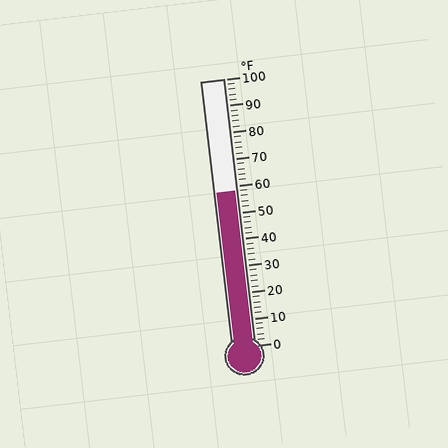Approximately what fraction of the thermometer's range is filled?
The thermometer is filled to approximately 60% of its range.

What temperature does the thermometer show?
The thermometer shows approximately 58°F.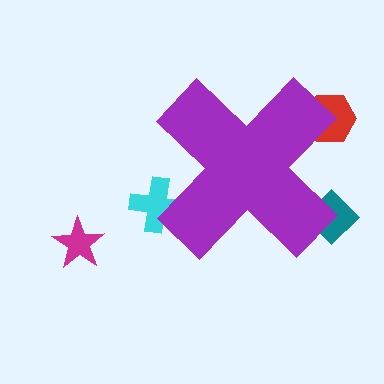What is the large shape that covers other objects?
A purple cross.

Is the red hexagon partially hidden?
Yes, the red hexagon is partially hidden behind the purple cross.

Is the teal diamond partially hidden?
Yes, the teal diamond is partially hidden behind the purple cross.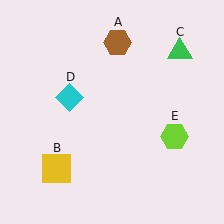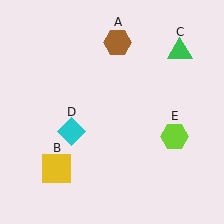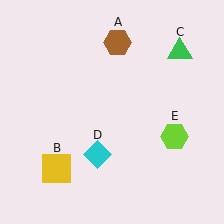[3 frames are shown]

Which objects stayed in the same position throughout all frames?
Brown hexagon (object A) and yellow square (object B) and green triangle (object C) and lime hexagon (object E) remained stationary.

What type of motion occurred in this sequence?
The cyan diamond (object D) rotated counterclockwise around the center of the scene.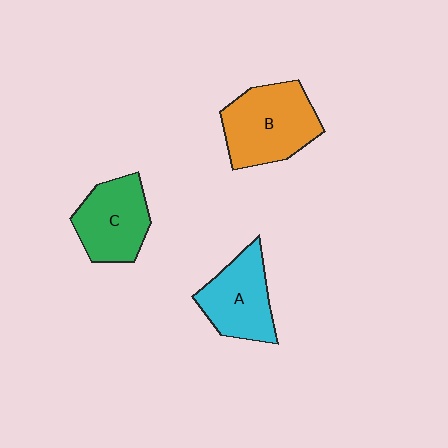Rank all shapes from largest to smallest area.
From largest to smallest: B (orange), A (cyan), C (green).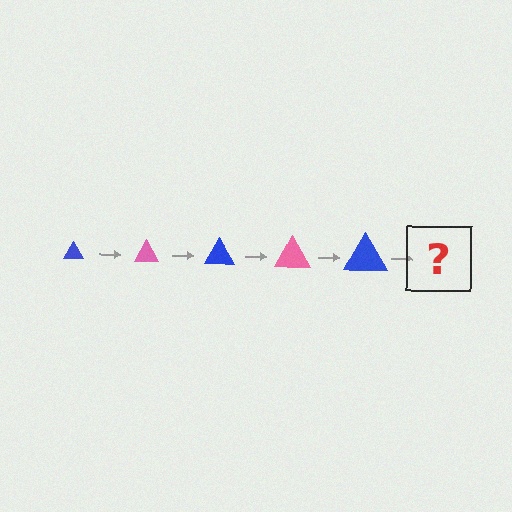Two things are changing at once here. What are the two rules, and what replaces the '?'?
The two rules are that the triangle grows larger each step and the color cycles through blue and pink. The '?' should be a pink triangle, larger than the previous one.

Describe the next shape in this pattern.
It should be a pink triangle, larger than the previous one.